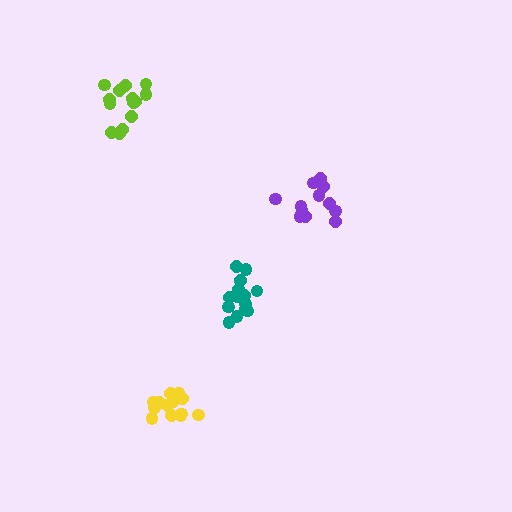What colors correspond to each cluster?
The clusters are colored: teal, lime, purple, yellow.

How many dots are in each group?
Group 1: 16 dots, Group 2: 14 dots, Group 3: 12 dots, Group 4: 13 dots (55 total).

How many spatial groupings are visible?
There are 4 spatial groupings.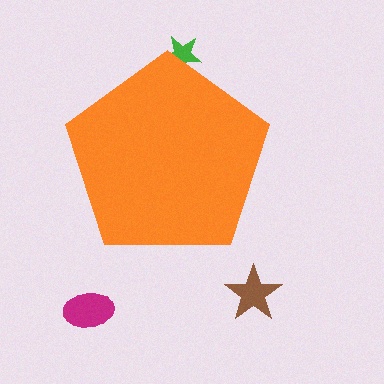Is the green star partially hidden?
Yes, the green star is partially hidden behind the orange pentagon.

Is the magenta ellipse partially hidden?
No, the magenta ellipse is fully visible.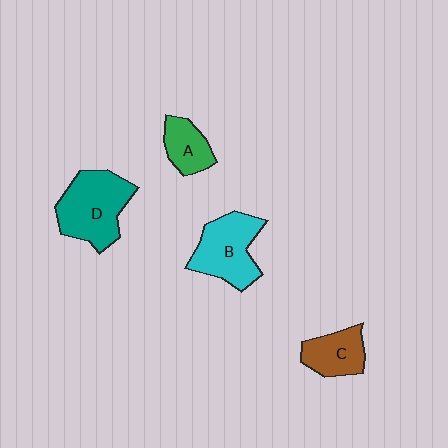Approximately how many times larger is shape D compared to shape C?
Approximately 1.7 times.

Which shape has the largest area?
Shape D (teal).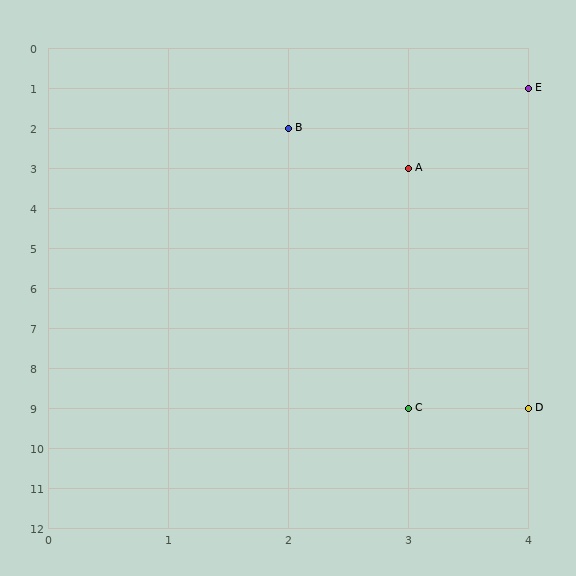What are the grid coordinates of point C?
Point C is at grid coordinates (3, 9).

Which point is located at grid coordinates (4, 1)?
Point E is at (4, 1).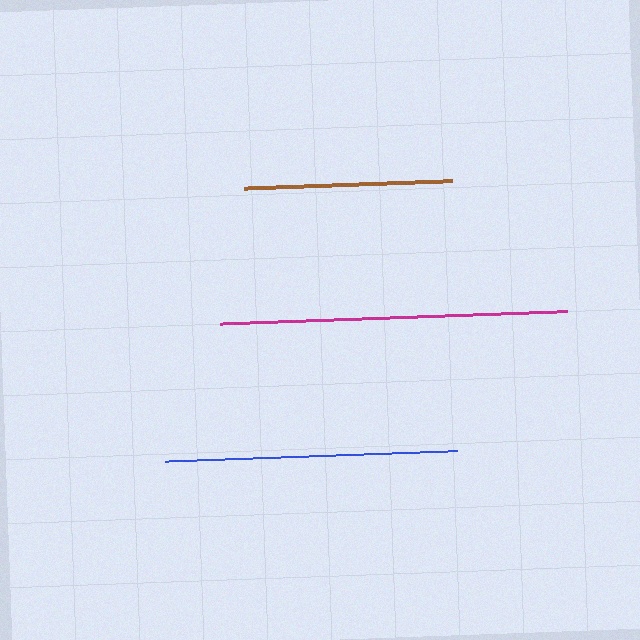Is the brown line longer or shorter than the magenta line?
The magenta line is longer than the brown line.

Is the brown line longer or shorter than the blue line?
The blue line is longer than the brown line.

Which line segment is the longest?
The magenta line is the longest at approximately 347 pixels.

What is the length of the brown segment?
The brown segment is approximately 208 pixels long.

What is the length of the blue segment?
The blue segment is approximately 292 pixels long.